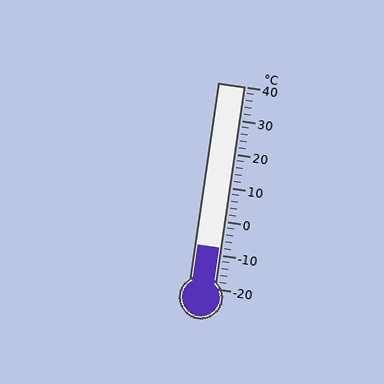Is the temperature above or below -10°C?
The temperature is above -10°C.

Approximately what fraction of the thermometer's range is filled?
The thermometer is filled to approximately 20% of its range.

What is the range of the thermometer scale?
The thermometer scale ranges from -20°C to 40°C.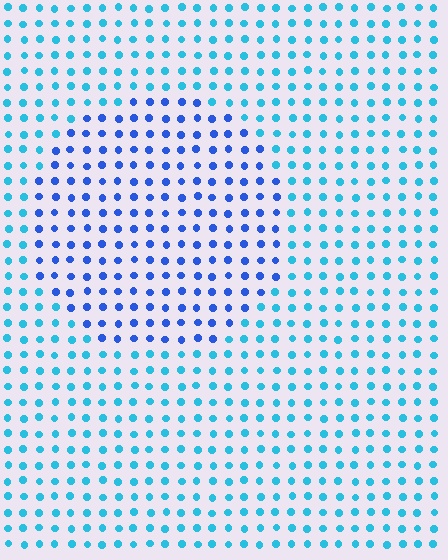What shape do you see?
I see a circle.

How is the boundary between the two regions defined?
The boundary is defined purely by a slight shift in hue (about 34 degrees). Spacing, size, and orientation are identical on both sides.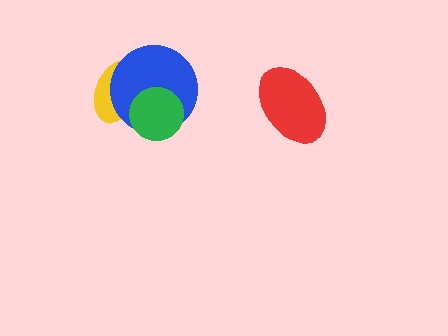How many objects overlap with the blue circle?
2 objects overlap with the blue circle.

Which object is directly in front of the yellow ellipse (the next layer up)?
The blue circle is directly in front of the yellow ellipse.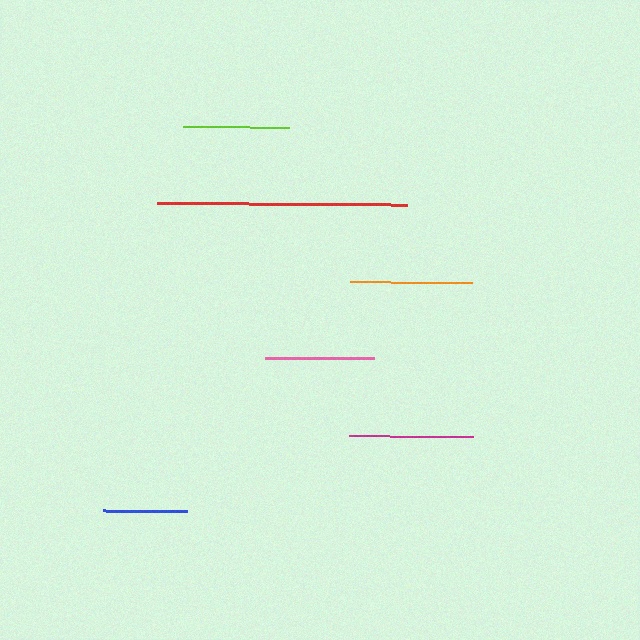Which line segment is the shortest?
The blue line is the shortest at approximately 84 pixels.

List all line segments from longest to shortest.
From longest to shortest: red, magenta, orange, pink, lime, blue.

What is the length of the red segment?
The red segment is approximately 251 pixels long.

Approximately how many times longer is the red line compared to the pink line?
The red line is approximately 2.3 times the length of the pink line.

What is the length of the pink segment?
The pink segment is approximately 109 pixels long.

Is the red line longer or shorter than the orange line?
The red line is longer than the orange line.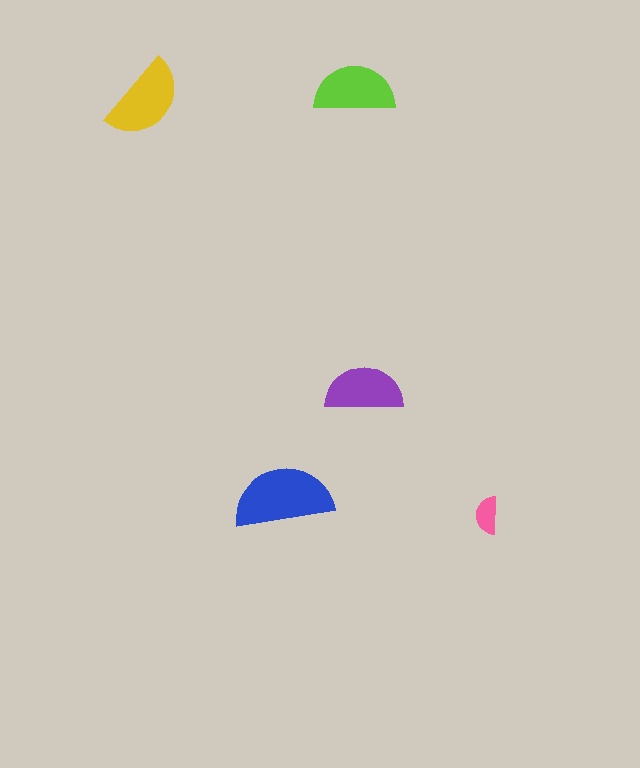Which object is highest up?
The lime semicircle is topmost.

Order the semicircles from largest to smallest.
the blue one, the yellow one, the lime one, the purple one, the pink one.